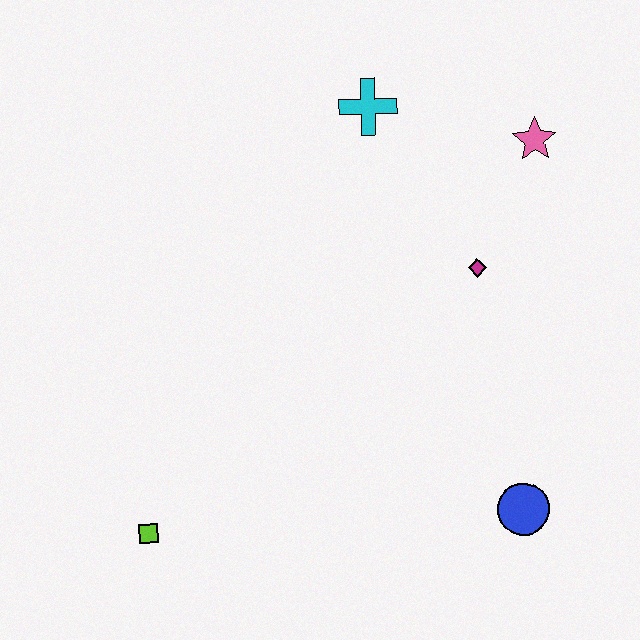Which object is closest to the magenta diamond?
The pink star is closest to the magenta diamond.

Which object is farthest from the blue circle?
The cyan cross is farthest from the blue circle.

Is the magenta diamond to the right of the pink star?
No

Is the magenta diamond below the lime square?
No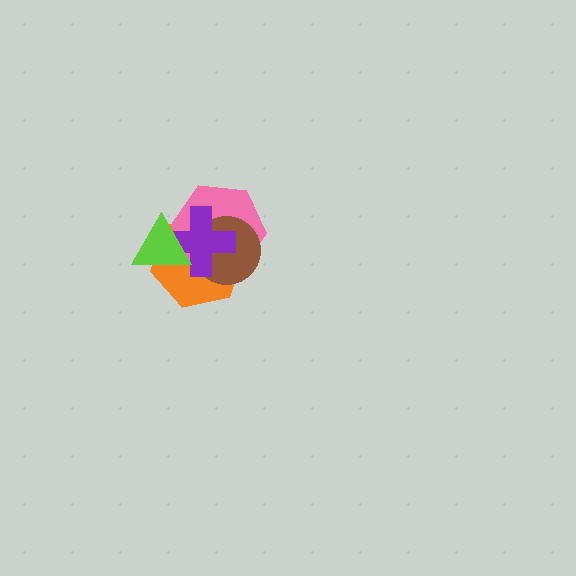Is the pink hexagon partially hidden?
Yes, it is partially covered by another shape.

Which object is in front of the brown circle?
The purple cross is in front of the brown circle.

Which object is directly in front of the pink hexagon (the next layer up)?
The brown circle is directly in front of the pink hexagon.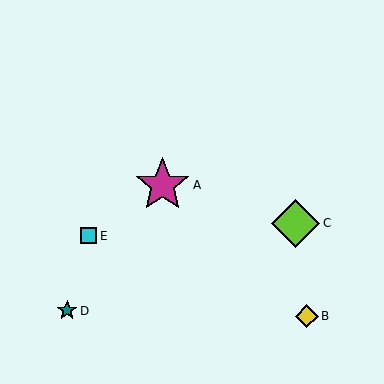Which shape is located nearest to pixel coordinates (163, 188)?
The magenta star (labeled A) at (162, 185) is nearest to that location.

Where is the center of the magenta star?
The center of the magenta star is at (162, 185).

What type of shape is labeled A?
Shape A is a magenta star.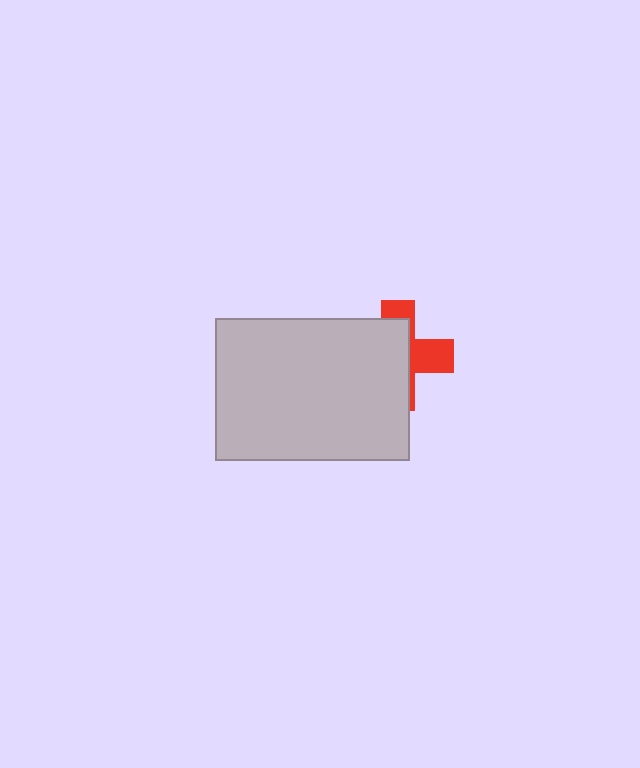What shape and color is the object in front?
The object in front is a light gray rectangle.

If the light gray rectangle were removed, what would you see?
You would see the complete red cross.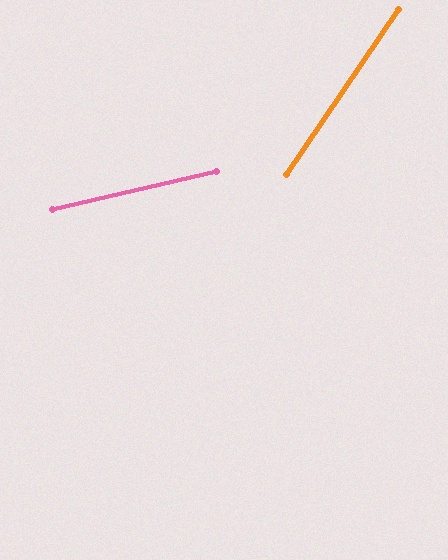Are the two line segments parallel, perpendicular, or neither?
Neither parallel nor perpendicular — they differ by about 43°.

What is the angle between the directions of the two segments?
Approximately 43 degrees.